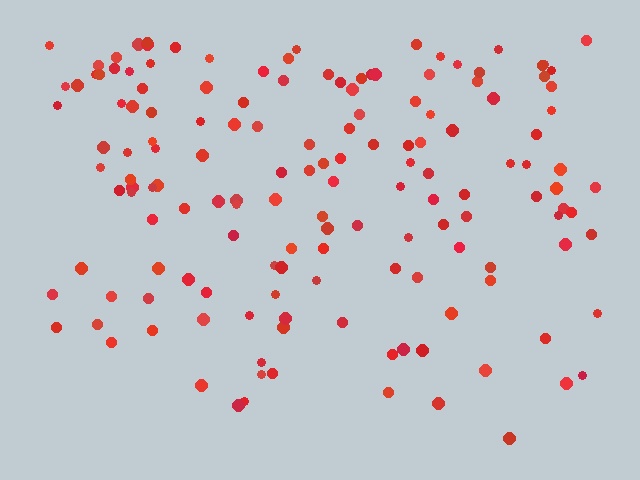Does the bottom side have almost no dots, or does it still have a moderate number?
Still a moderate number, just noticeably fewer than the top.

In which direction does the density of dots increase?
From bottom to top, with the top side densest.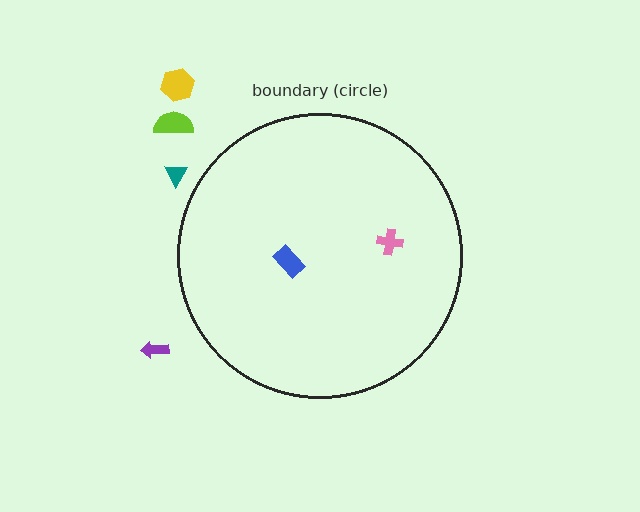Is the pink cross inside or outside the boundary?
Inside.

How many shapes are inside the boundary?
2 inside, 4 outside.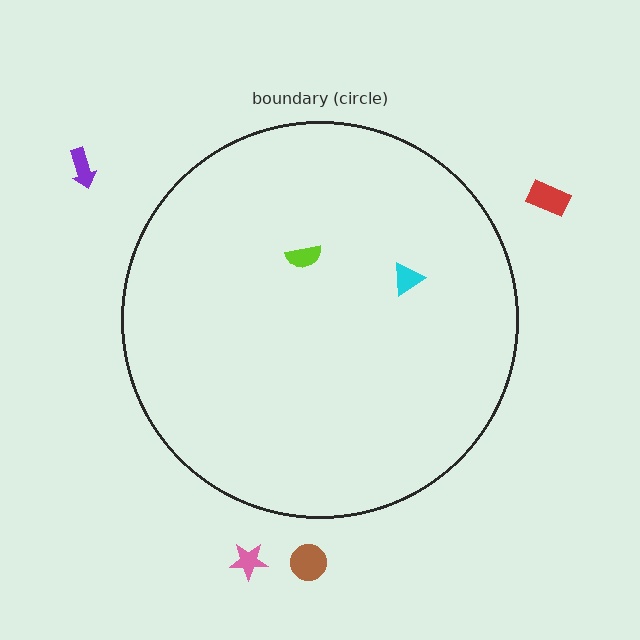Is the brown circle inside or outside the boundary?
Outside.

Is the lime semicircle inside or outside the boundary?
Inside.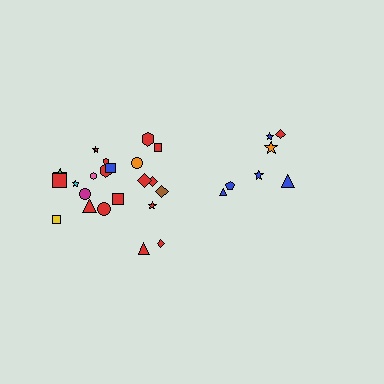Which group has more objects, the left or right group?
The left group.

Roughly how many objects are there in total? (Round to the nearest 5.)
Roughly 30 objects in total.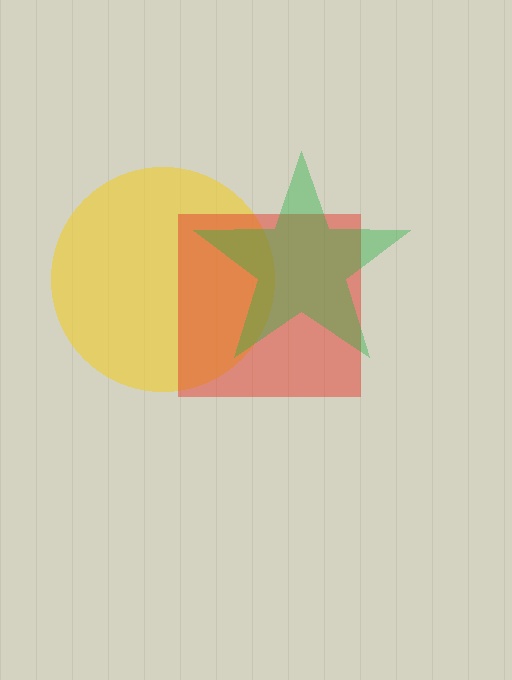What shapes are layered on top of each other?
The layered shapes are: a yellow circle, a red square, a green star.